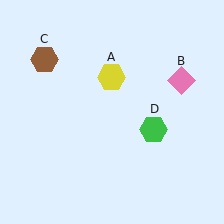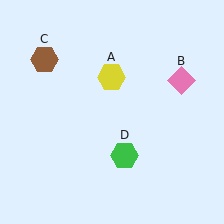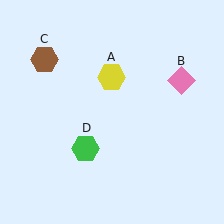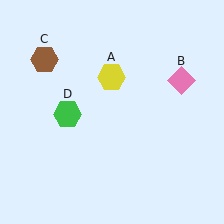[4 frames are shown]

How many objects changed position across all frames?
1 object changed position: green hexagon (object D).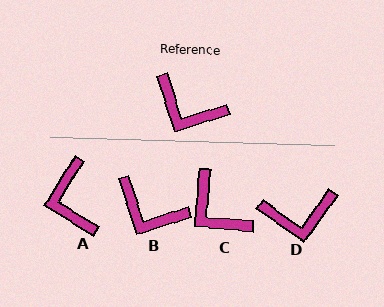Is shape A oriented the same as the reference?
No, it is off by about 50 degrees.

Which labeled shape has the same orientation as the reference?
B.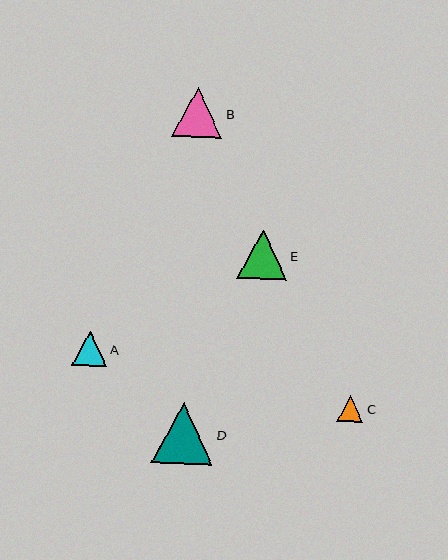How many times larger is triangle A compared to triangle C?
Triangle A is approximately 1.3 times the size of triangle C.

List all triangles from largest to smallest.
From largest to smallest: D, B, E, A, C.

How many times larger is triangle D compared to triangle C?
Triangle D is approximately 2.3 times the size of triangle C.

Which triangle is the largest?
Triangle D is the largest with a size of approximately 61 pixels.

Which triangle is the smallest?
Triangle C is the smallest with a size of approximately 26 pixels.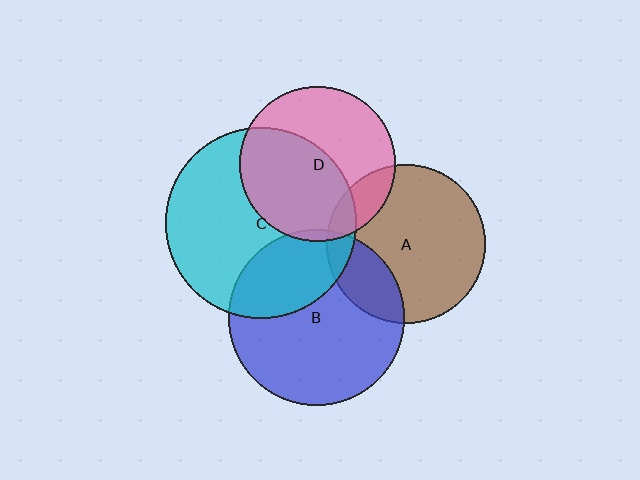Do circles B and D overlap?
Yes.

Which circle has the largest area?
Circle C (cyan).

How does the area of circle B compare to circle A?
Approximately 1.2 times.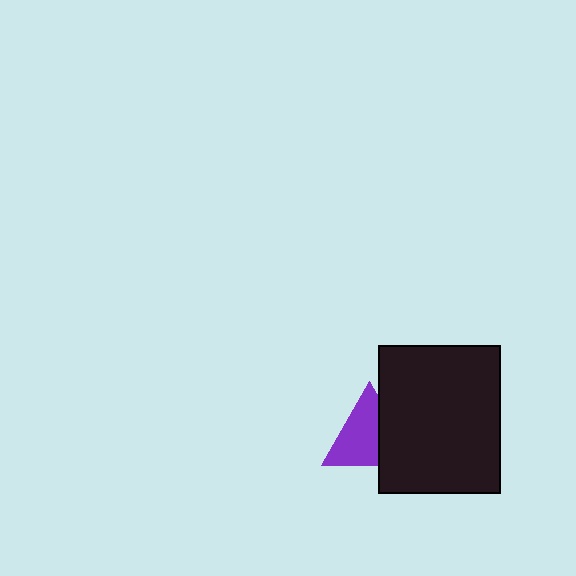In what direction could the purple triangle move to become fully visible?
The purple triangle could move left. That would shift it out from behind the black rectangle entirely.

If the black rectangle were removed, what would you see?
You would see the complete purple triangle.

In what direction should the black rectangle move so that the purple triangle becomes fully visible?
The black rectangle should move right. That is the shortest direction to clear the overlap and leave the purple triangle fully visible.